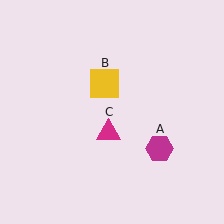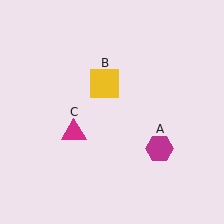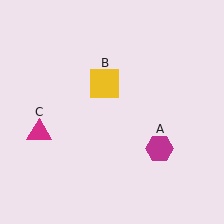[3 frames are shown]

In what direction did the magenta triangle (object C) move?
The magenta triangle (object C) moved left.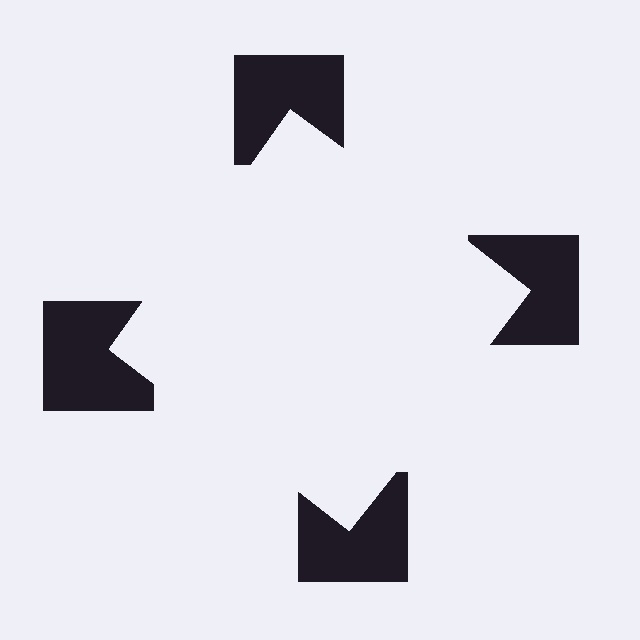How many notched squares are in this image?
There are 4 — one at each vertex of the illusory square.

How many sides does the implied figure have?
4 sides.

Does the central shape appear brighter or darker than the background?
It typically appears slightly brighter than the background, even though no actual brightness change is drawn.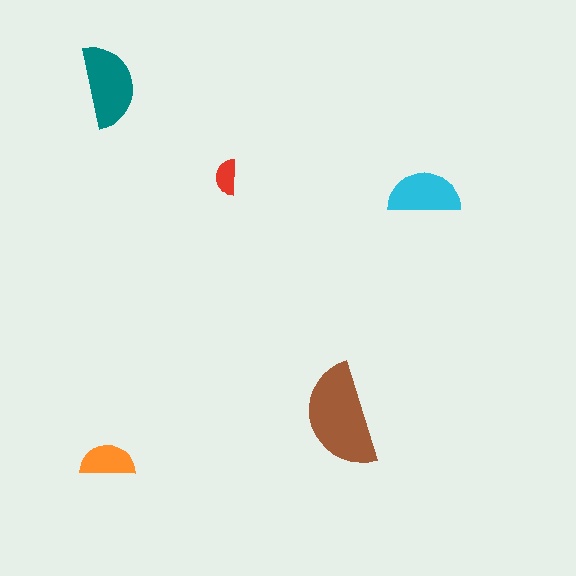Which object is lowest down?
The orange semicircle is bottommost.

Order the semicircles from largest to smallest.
the brown one, the teal one, the cyan one, the orange one, the red one.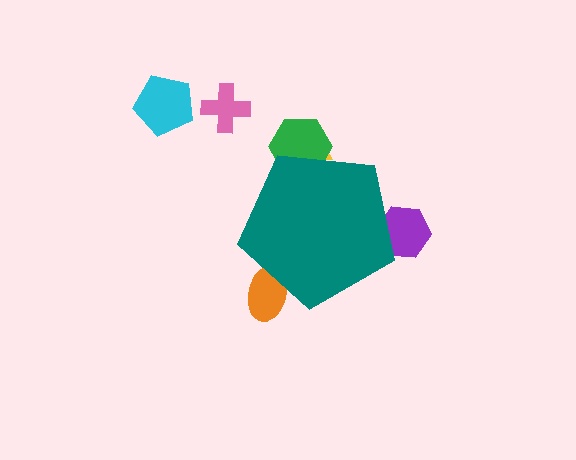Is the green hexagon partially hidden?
Yes, the green hexagon is partially hidden behind the teal pentagon.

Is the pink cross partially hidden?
No, the pink cross is fully visible.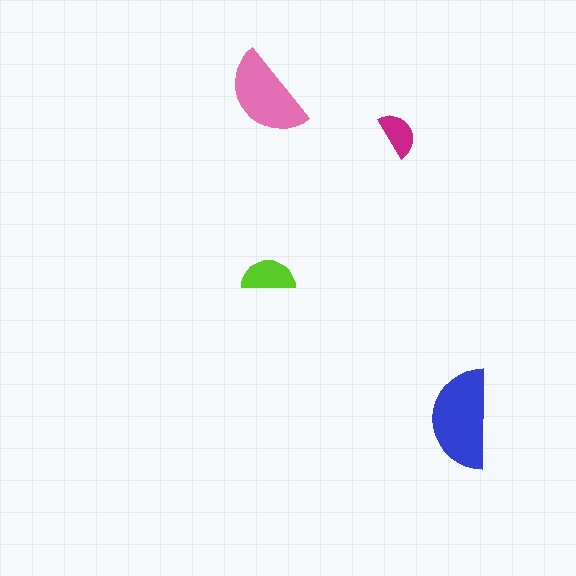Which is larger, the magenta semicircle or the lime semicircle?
The lime one.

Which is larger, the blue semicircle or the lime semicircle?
The blue one.